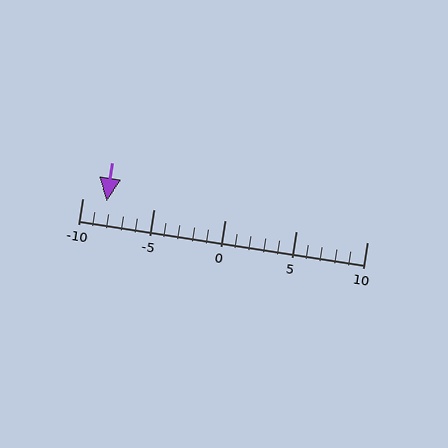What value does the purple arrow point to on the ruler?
The purple arrow points to approximately -8.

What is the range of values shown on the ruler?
The ruler shows values from -10 to 10.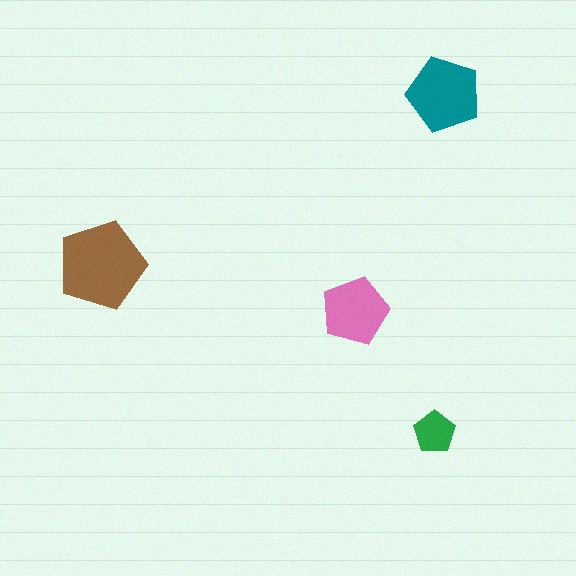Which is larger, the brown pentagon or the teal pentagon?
The brown one.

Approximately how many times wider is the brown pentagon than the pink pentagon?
About 1.5 times wider.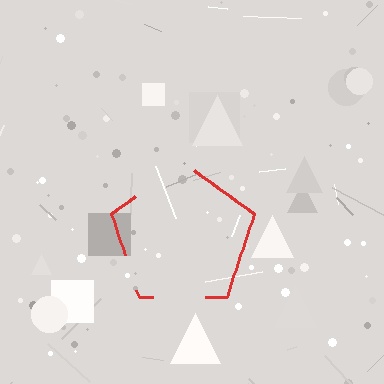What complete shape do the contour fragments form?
The contour fragments form a pentagon.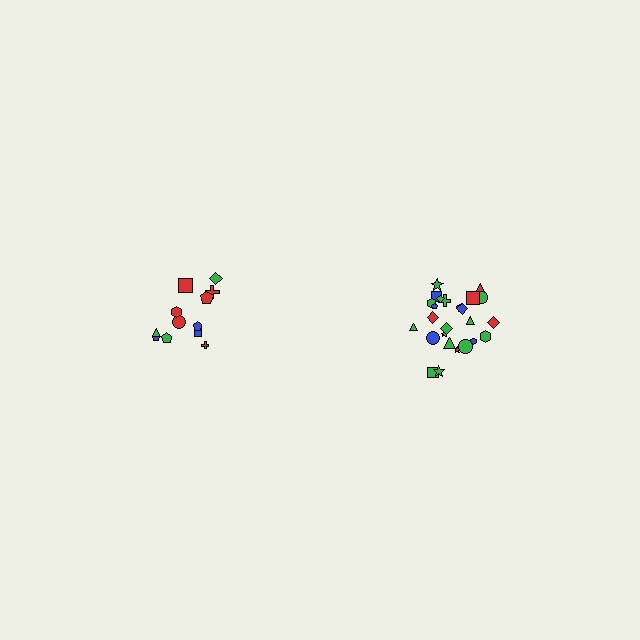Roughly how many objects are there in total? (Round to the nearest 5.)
Roughly 35 objects in total.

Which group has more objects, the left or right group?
The right group.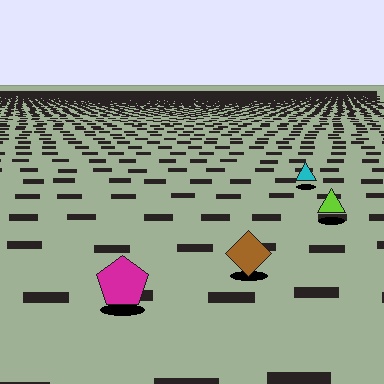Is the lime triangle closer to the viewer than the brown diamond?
No. The brown diamond is closer — you can tell from the texture gradient: the ground texture is coarser near it.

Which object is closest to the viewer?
The magenta pentagon is closest. The texture marks near it are larger and more spread out.